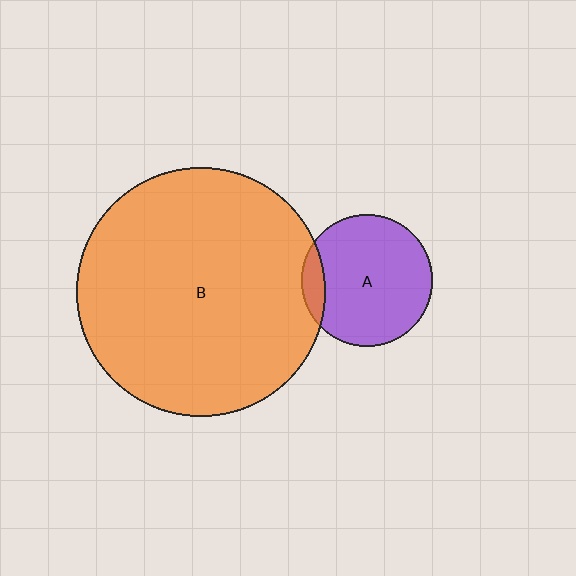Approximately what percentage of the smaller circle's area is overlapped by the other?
Approximately 10%.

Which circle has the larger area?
Circle B (orange).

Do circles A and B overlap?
Yes.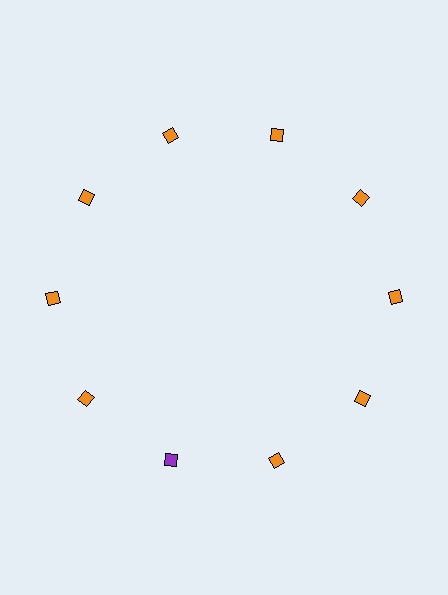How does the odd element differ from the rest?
It has a different color: purple instead of orange.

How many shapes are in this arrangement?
There are 10 shapes arranged in a ring pattern.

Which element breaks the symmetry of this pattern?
The purple diamond at roughly the 7 o'clock position breaks the symmetry. All other shapes are orange diamonds.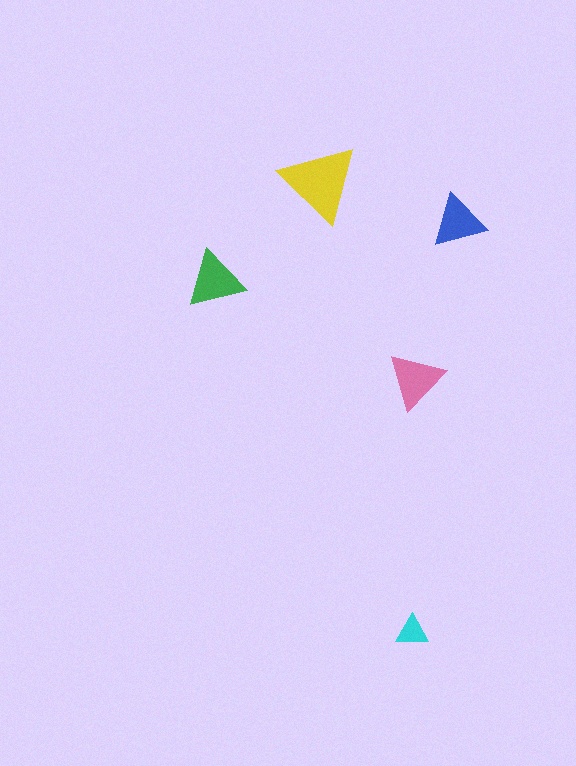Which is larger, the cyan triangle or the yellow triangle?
The yellow one.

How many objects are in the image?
There are 5 objects in the image.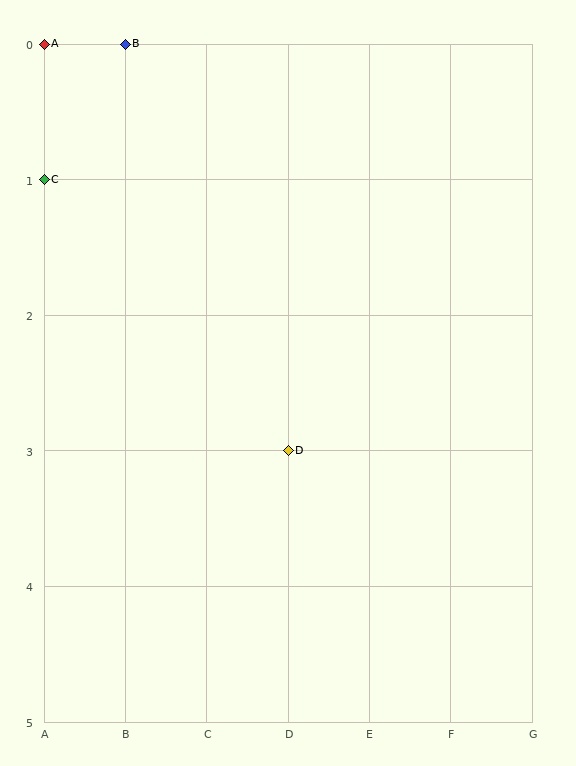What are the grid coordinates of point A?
Point A is at grid coordinates (A, 0).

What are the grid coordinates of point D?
Point D is at grid coordinates (D, 3).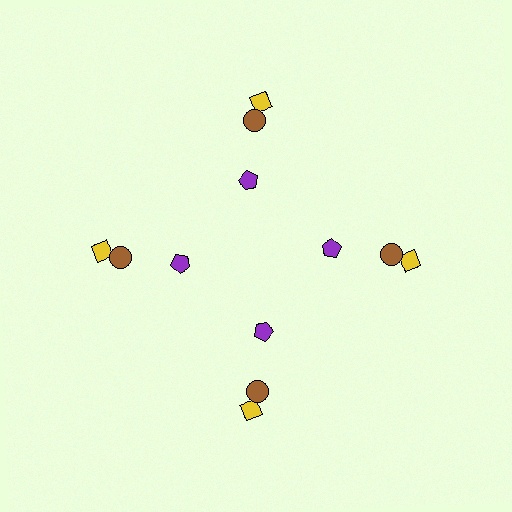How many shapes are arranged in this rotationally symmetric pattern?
There are 12 shapes, arranged in 4 groups of 3.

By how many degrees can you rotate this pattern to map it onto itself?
The pattern maps onto itself every 90 degrees of rotation.